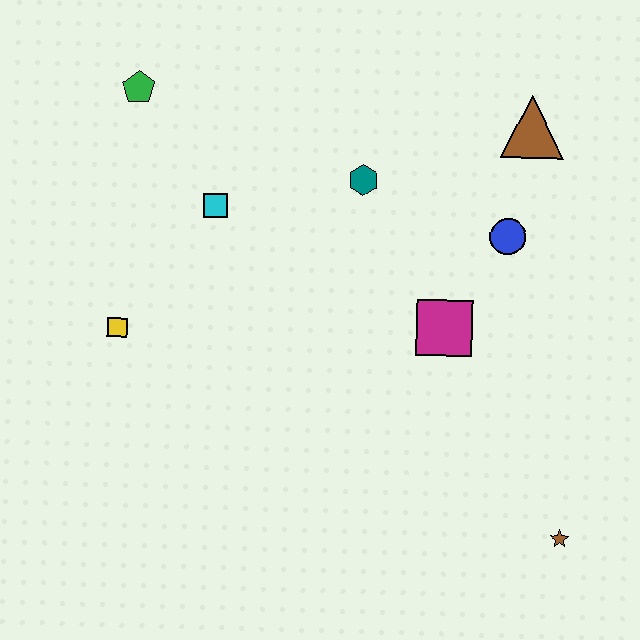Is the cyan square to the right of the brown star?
No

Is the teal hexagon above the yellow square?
Yes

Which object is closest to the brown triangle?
The blue circle is closest to the brown triangle.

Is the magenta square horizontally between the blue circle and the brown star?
No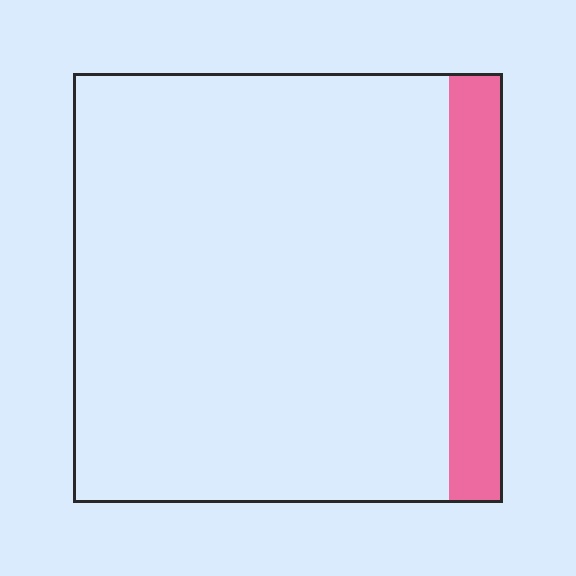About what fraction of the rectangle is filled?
About one eighth (1/8).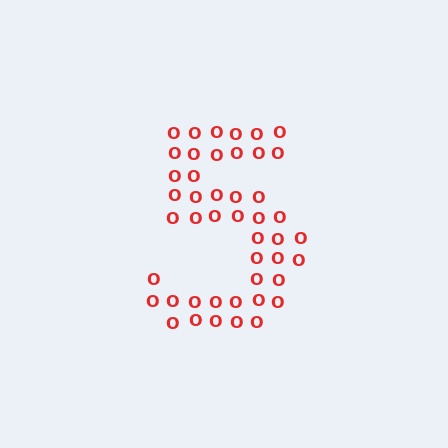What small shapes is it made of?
It is made of small letter O's.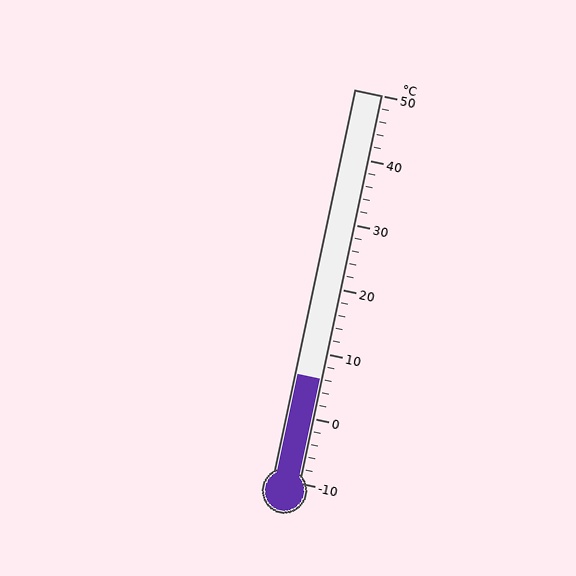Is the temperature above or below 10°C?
The temperature is below 10°C.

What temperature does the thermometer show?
The thermometer shows approximately 6°C.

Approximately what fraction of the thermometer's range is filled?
The thermometer is filled to approximately 25% of its range.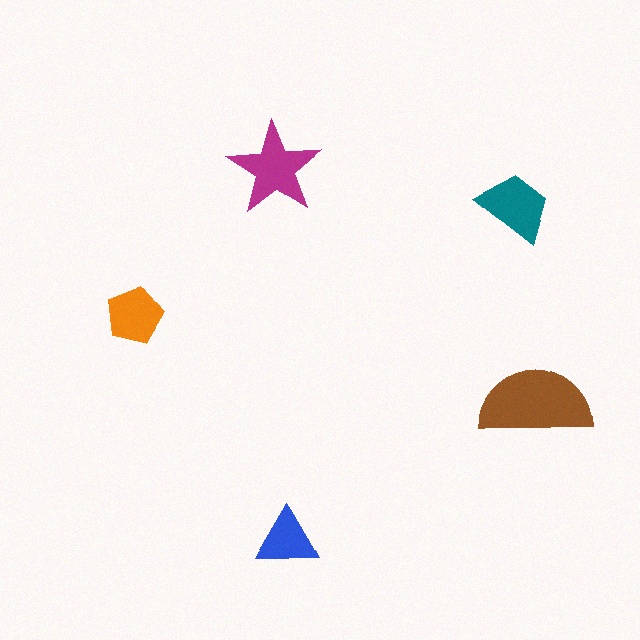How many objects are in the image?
There are 5 objects in the image.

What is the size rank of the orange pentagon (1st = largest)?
4th.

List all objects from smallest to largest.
The blue triangle, the orange pentagon, the teal trapezoid, the magenta star, the brown semicircle.